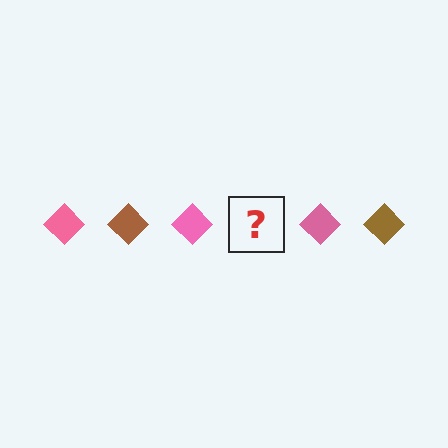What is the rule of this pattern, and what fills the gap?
The rule is that the pattern cycles through pink, brown diamonds. The gap should be filled with a brown diamond.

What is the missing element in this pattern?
The missing element is a brown diamond.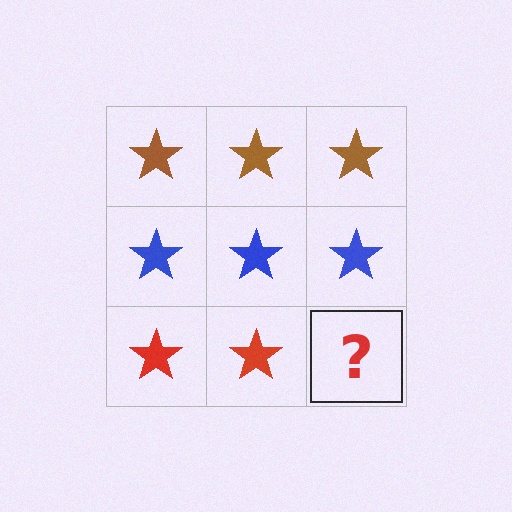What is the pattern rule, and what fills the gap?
The rule is that each row has a consistent color. The gap should be filled with a red star.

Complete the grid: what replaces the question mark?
The question mark should be replaced with a red star.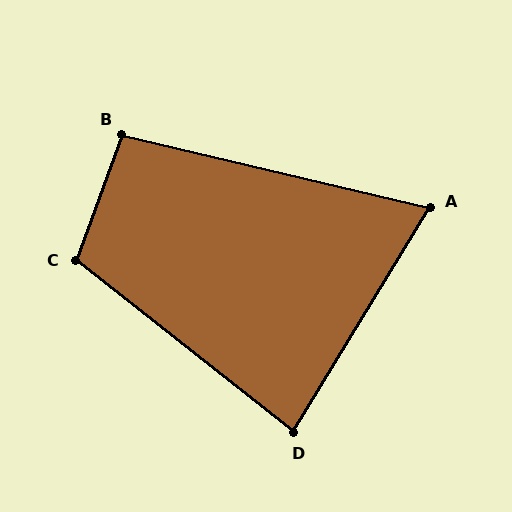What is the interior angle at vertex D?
Approximately 83 degrees (acute).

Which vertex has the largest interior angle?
C, at approximately 108 degrees.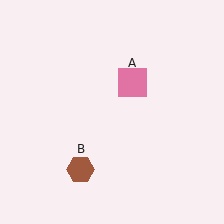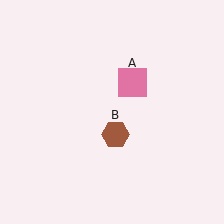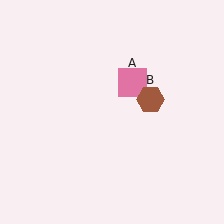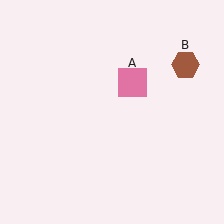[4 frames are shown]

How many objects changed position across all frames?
1 object changed position: brown hexagon (object B).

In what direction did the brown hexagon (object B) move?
The brown hexagon (object B) moved up and to the right.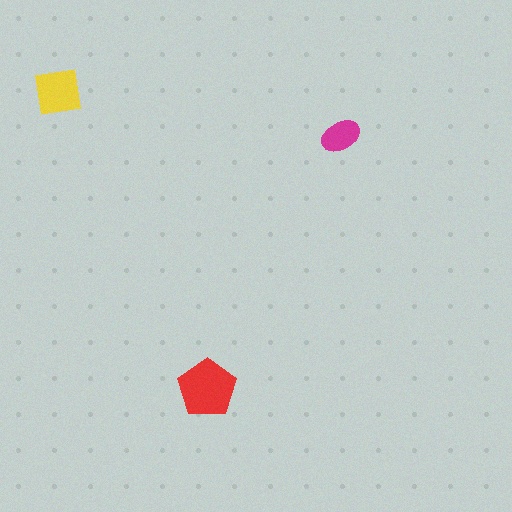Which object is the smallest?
The magenta ellipse.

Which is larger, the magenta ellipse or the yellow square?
The yellow square.